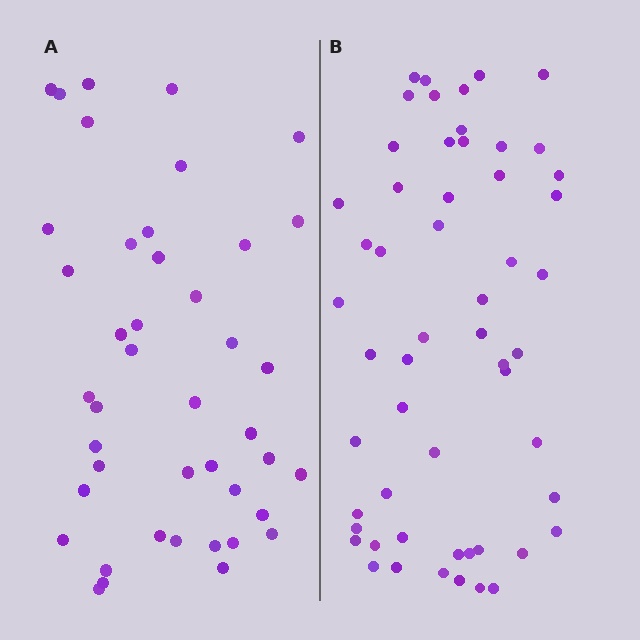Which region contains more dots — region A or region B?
Region B (the right region) has more dots.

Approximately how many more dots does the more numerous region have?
Region B has roughly 12 or so more dots than region A.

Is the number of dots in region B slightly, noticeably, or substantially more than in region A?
Region B has noticeably more, but not dramatically so. The ratio is roughly 1.3 to 1.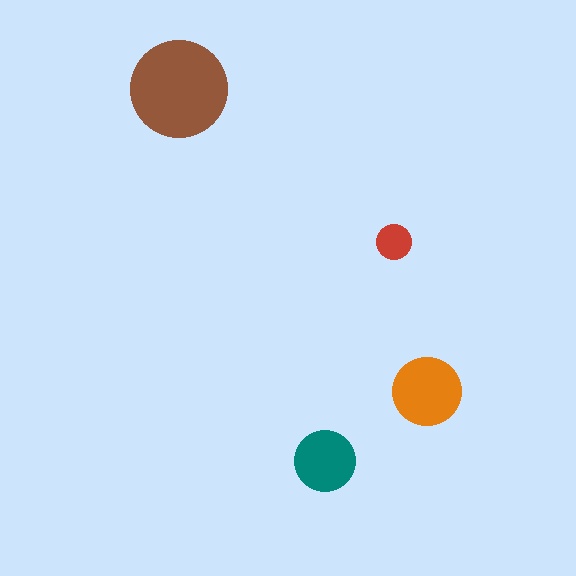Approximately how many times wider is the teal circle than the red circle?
About 1.5 times wider.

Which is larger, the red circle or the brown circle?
The brown one.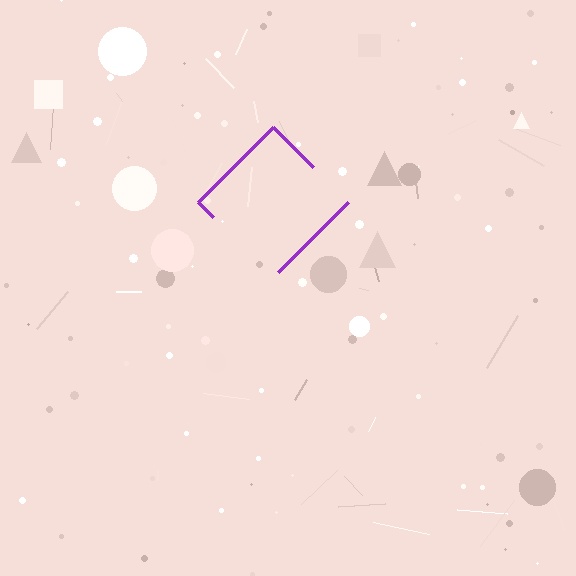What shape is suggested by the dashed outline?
The dashed outline suggests a diamond.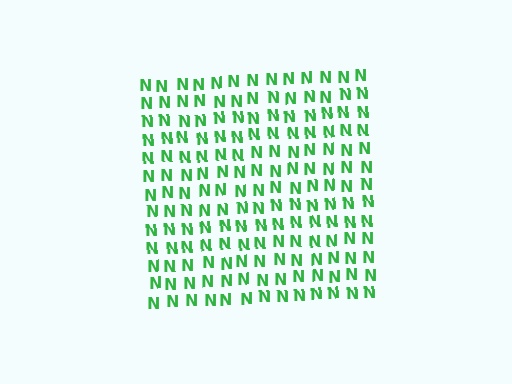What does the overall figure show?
The overall figure shows a square.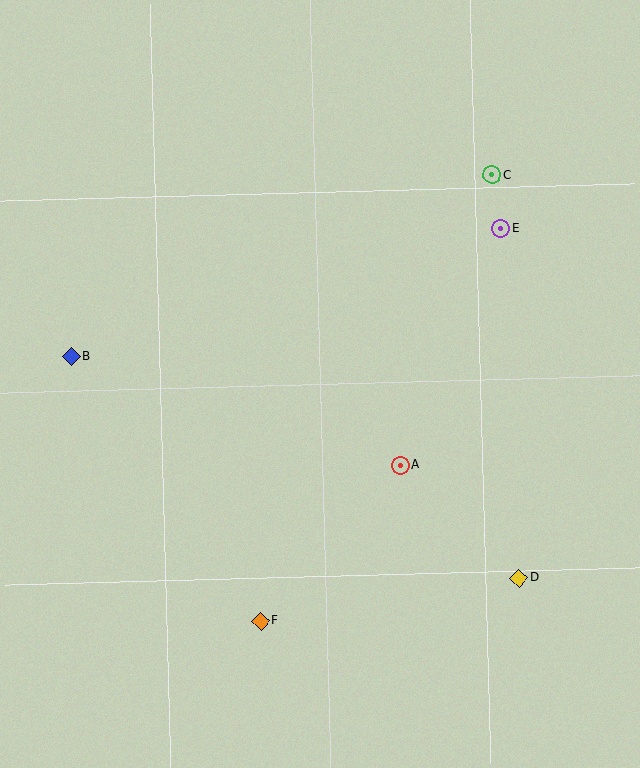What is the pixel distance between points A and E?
The distance between A and E is 257 pixels.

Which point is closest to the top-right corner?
Point C is closest to the top-right corner.